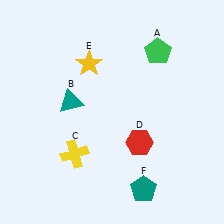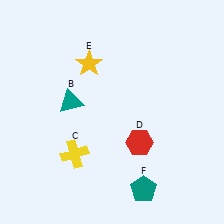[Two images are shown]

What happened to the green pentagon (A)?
The green pentagon (A) was removed in Image 2. It was in the top-right area of Image 1.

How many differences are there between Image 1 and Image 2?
There is 1 difference between the two images.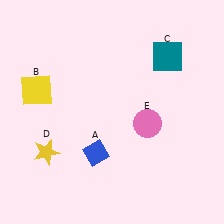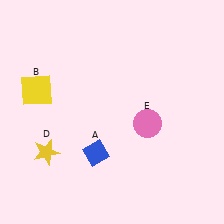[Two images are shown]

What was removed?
The teal square (C) was removed in Image 2.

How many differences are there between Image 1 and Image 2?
There is 1 difference between the two images.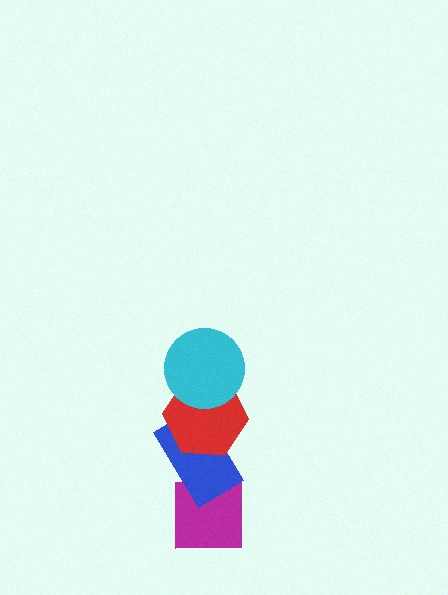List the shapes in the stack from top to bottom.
From top to bottom: the cyan circle, the red hexagon, the blue rectangle, the magenta square.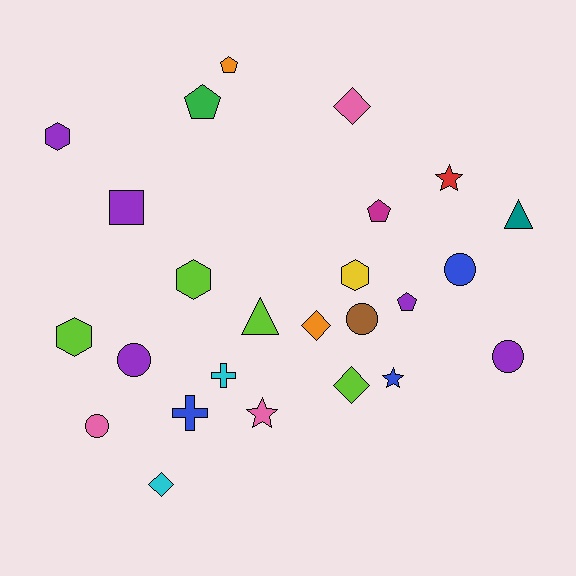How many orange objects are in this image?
There are 2 orange objects.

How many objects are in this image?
There are 25 objects.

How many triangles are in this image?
There are 2 triangles.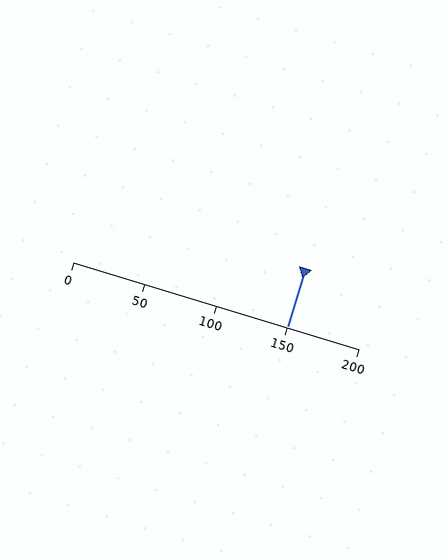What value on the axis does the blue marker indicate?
The marker indicates approximately 150.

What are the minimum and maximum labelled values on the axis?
The axis runs from 0 to 200.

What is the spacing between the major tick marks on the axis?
The major ticks are spaced 50 apart.